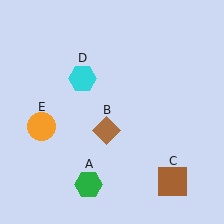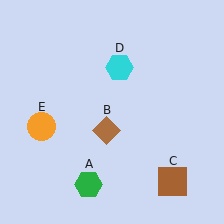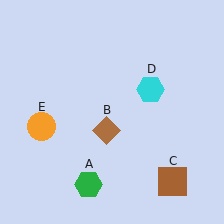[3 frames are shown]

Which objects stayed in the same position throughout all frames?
Green hexagon (object A) and brown diamond (object B) and brown square (object C) and orange circle (object E) remained stationary.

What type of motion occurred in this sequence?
The cyan hexagon (object D) rotated clockwise around the center of the scene.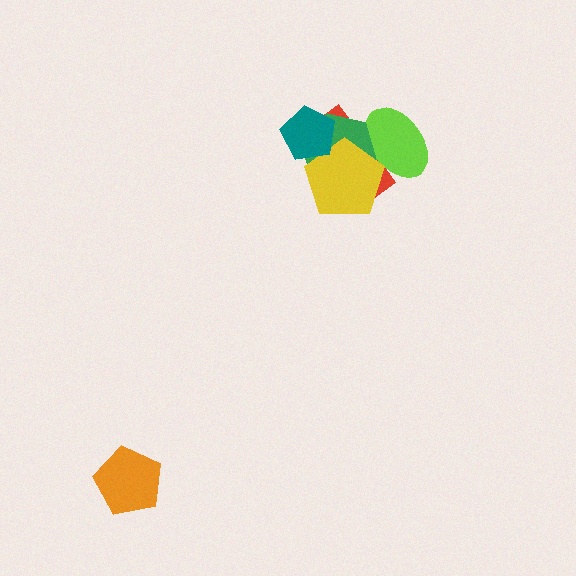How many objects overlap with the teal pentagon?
3 objects overlap with the teal pentagon.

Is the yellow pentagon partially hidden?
Yes, it is partially covered by another shape.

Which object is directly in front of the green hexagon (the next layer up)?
The yellow pentagon is directly in front of the green hexagon.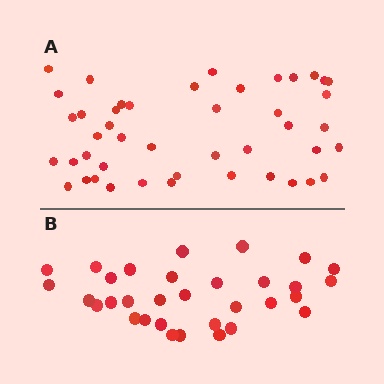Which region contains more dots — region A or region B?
Region A (the top region) has more dots.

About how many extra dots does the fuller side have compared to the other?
Region A has approximately 15 more dots than region B.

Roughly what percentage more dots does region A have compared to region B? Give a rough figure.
About 40% more.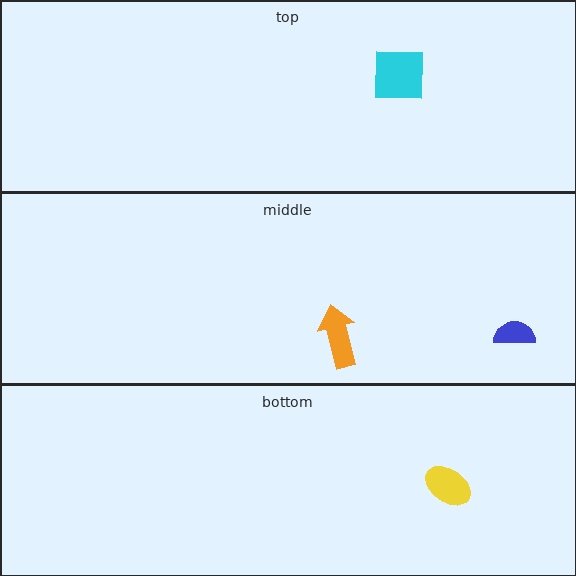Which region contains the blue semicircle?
The middle region.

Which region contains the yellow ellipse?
The bottom region.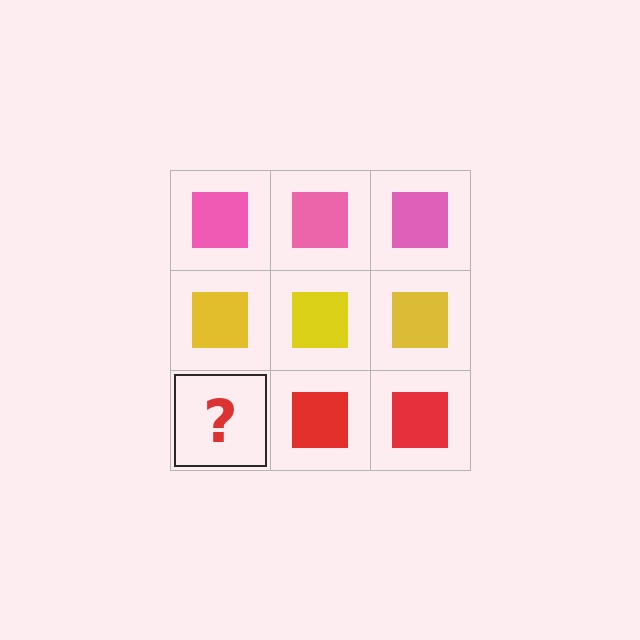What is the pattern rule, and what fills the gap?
The rule is that each row has a consistent color. The gap should be filled with a red square.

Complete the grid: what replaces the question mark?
The question mark should be replaced with a red square.